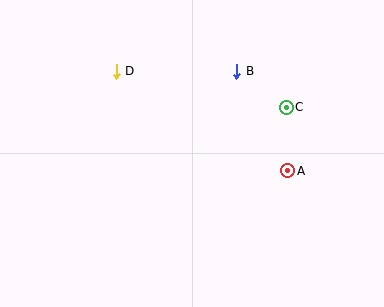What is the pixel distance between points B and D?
The distance between B and D is 120 pixels.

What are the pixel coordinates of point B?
Point B is at (237, 71).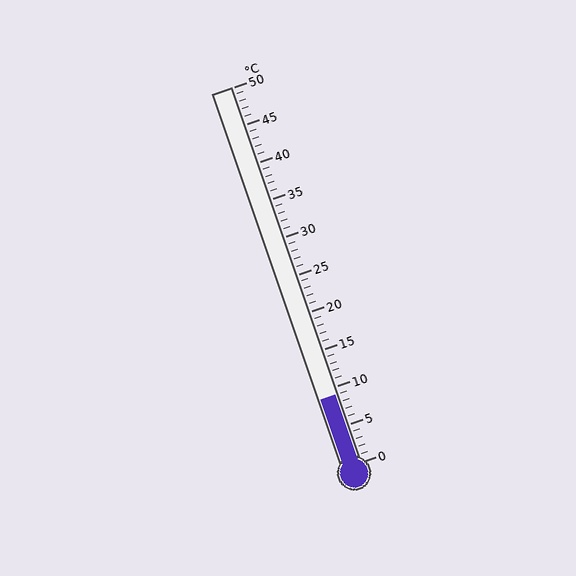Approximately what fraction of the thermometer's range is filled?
The thermometer is filled to approximately 20% of its range.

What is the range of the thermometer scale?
The thermometer scale ranges from 0°C to 50°C.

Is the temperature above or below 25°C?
The temperature is below 25°C.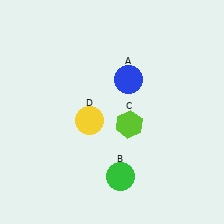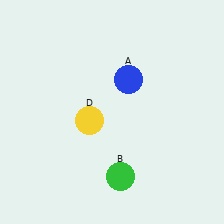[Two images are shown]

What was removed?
The lime hexagon (C) was removed in Image 2.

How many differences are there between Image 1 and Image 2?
There is 1 difference between the two images.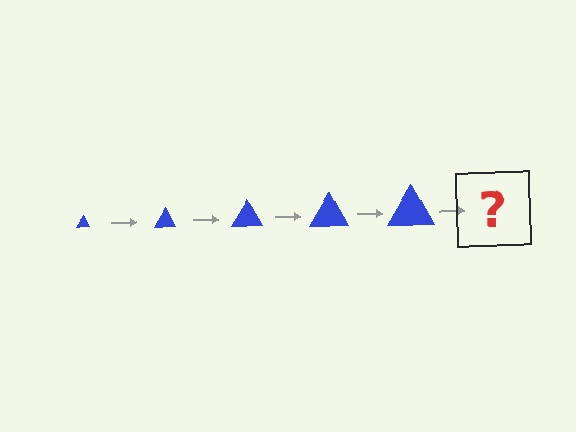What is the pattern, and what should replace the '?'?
The pattern is that the triangle gets progressively larger each step. The '?' should be a blue triangle, larger than the previous one.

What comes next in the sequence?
The next element should be a blue triangle, larger than the previous one.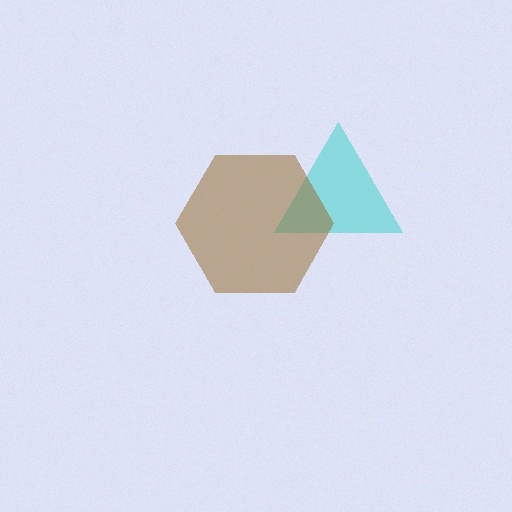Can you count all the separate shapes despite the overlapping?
Yes, there are 2 separate shapes.